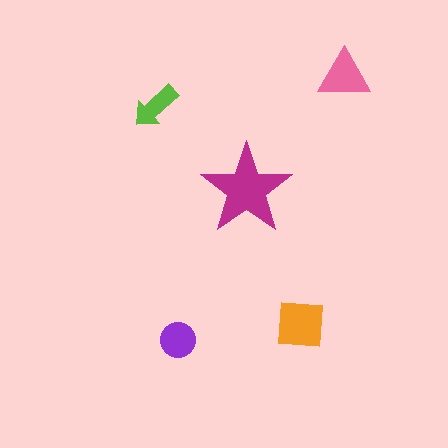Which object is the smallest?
The lime arrow.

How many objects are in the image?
There are 5 objects in the image.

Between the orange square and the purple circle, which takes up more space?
The orange square.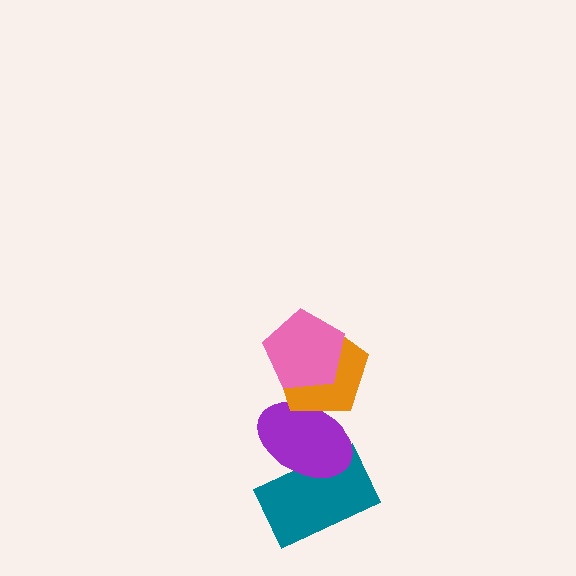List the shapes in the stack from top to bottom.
From top to bottom: the pink pentagon, the orange pentagon, the purple ellipse, the teal rectangle.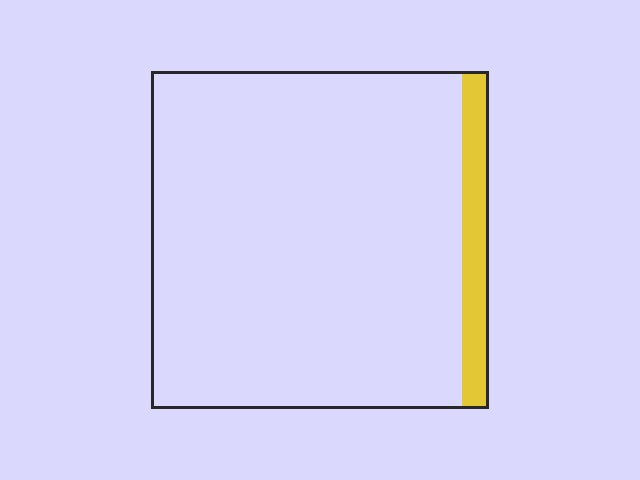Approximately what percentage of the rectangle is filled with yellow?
Approximately 10%.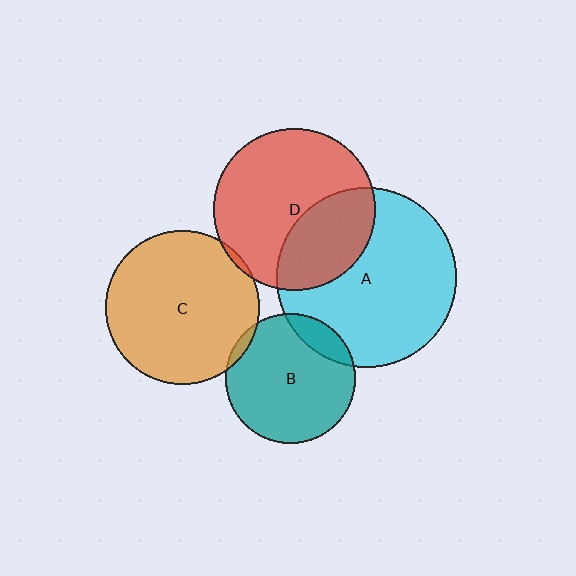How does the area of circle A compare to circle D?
Approximately 1.2 times.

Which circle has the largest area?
Circle A (cyan).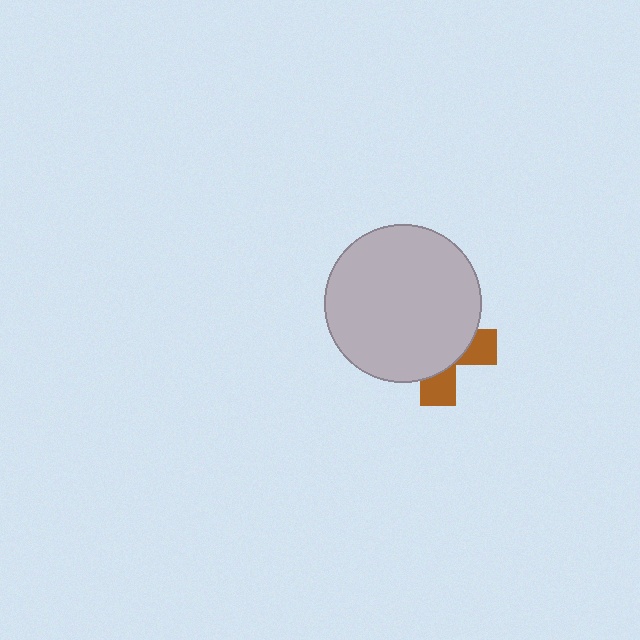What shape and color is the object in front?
The object in front is a light gray circle.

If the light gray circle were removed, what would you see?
You would see the complete brown cross.